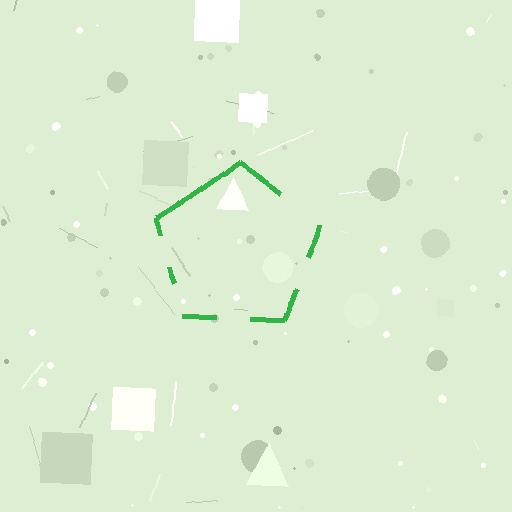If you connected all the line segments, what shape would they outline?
They would outline a pentagon.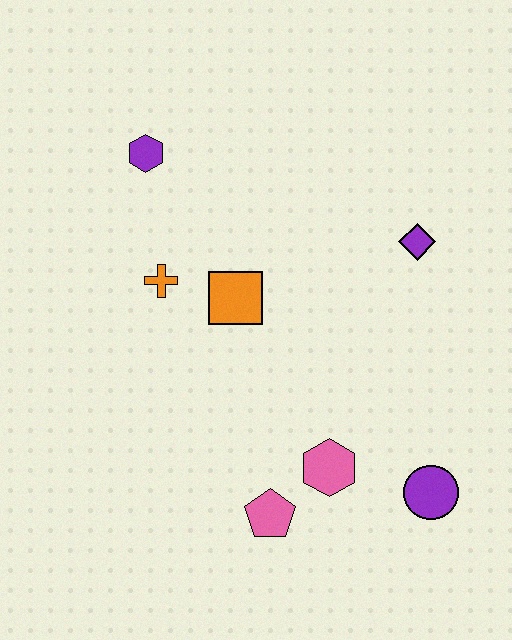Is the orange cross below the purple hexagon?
Yes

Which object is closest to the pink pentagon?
The pink hexagon is closest to the pink pentagon.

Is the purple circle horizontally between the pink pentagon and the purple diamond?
No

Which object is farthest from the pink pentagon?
The purple hexagon is farthest from the pink pentagon.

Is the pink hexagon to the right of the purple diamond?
No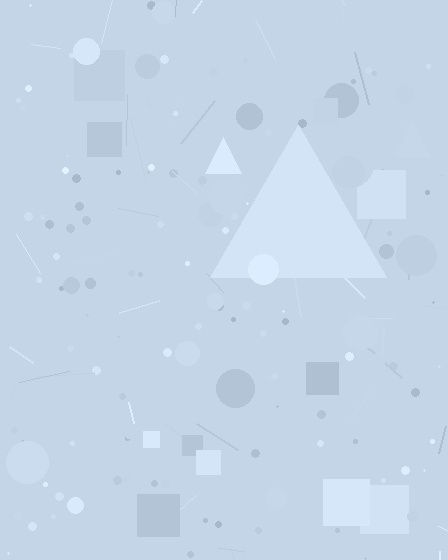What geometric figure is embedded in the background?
A triangle is embedded in the background.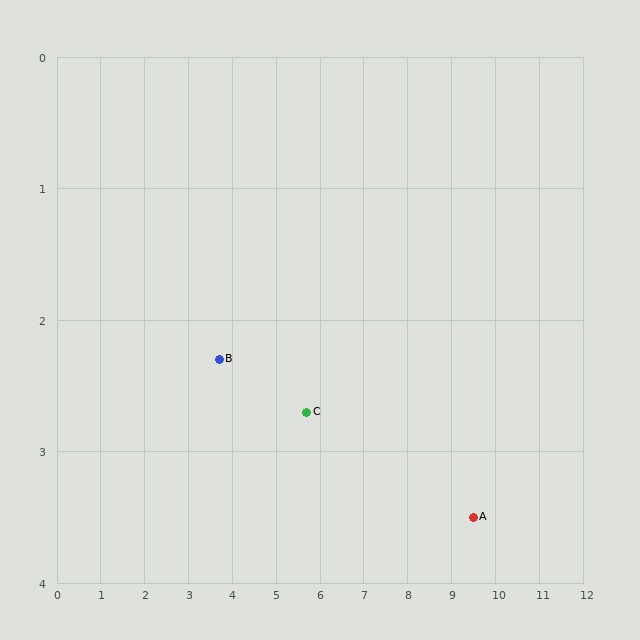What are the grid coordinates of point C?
Point C is at approximately (5.7, 2.7).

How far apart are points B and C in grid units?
Points B and C are about 2.0 grid units apart.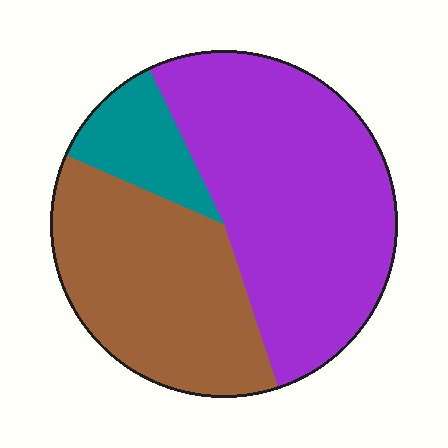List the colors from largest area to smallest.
From largest to smallest: purple, brown, teal.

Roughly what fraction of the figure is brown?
Brown covers around 35% of the figure.